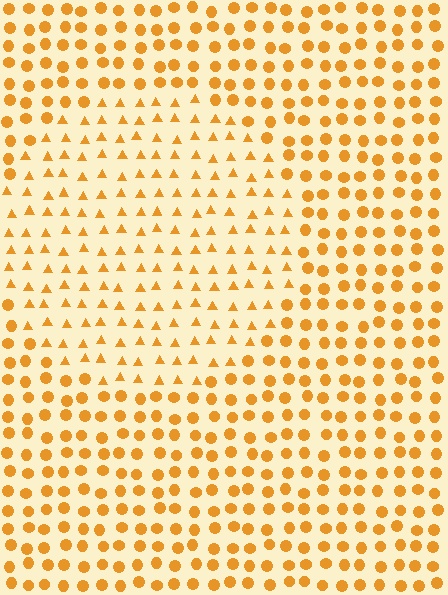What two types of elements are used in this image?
The image uses triangles inside the circle region and circles outside it.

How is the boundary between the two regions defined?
The boundary is defined by a change in element shape: triangles inside vs. circles outside. All elements share the same color and spacing.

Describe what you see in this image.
The image is filled with small orange elements arranged in a uniform grid. A circle-shaped region contains triangles, while the surrounding area contains circles. The boundary is defined purely by the change in element shape.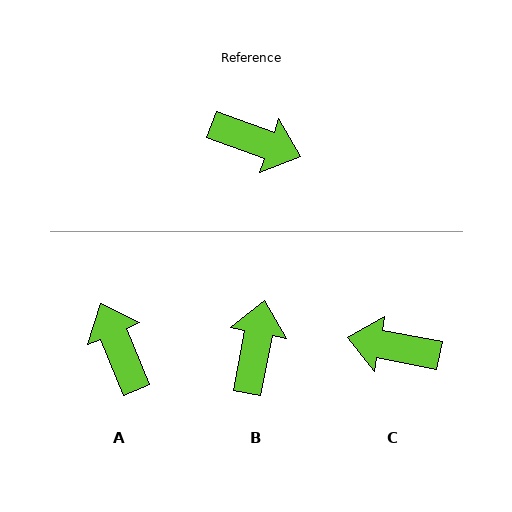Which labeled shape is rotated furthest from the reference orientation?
C, about 171 degrees away.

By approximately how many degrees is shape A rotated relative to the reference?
Approximately 133 degrees counter-clockwise.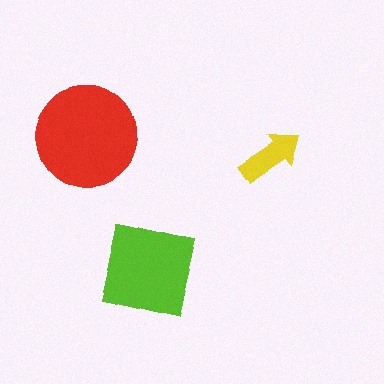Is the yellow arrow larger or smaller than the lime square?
Smaller.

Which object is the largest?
The red circle.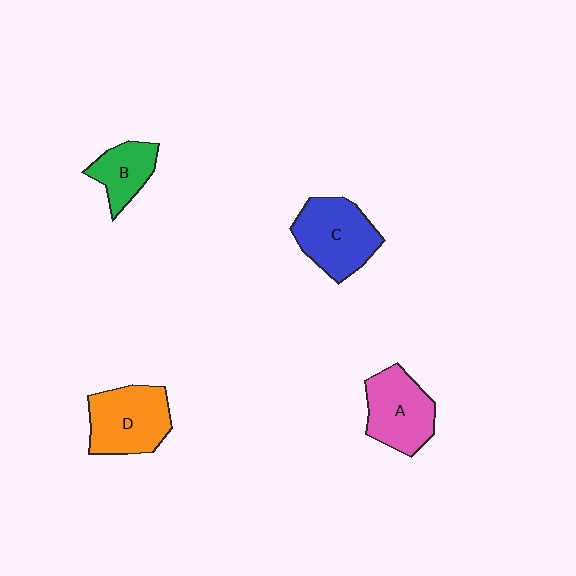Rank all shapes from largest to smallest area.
From largest to smallest: C (blue), D (orange), A (pink), B (green).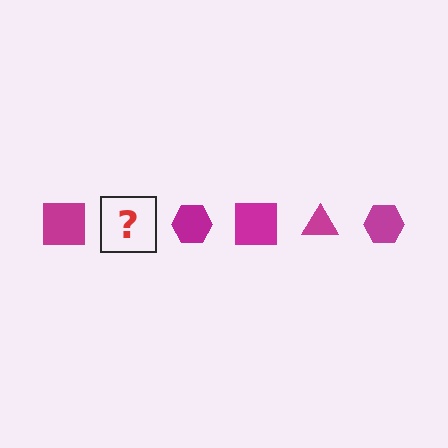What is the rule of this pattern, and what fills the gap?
The rule is that the pattern cycles through square, triangle, hexagon shapes in magenta. The gap should be filled with a magenta triangle.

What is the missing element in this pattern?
The missing element is a magenta triangle.